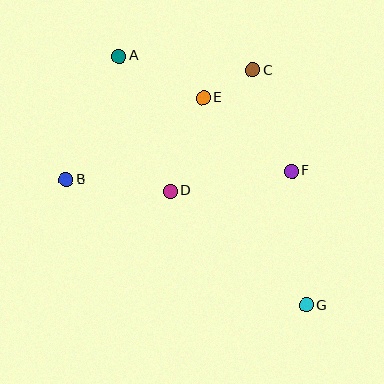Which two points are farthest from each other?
Points A and G are farthest from each other.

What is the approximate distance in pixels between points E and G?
The distance between E and G is approximately 231 pixels.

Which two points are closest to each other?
Points C and E are closest to each other.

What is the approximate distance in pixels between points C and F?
The distance between C and F is approximately 108 pixels.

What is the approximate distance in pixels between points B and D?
The distance between B and D is approximately 105 pixels.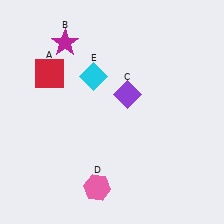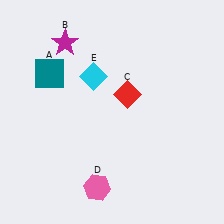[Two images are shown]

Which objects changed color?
A changed from red to teal. C changed from purple to red.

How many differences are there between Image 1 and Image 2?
There are 2 differences between the two images.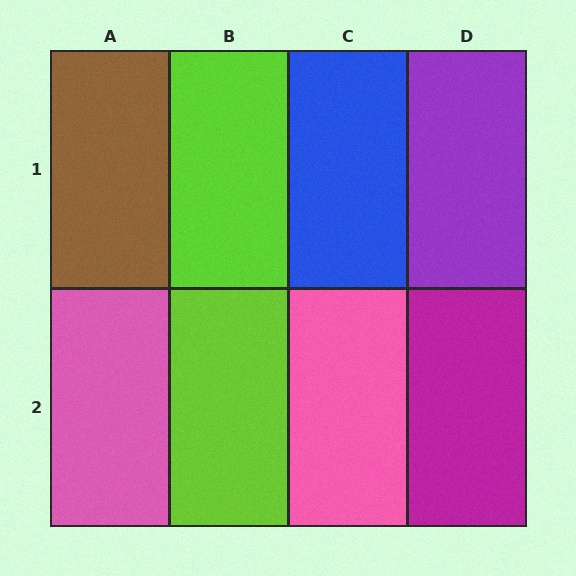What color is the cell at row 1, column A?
Brown.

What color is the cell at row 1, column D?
Purple.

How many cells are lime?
2 cells are lime.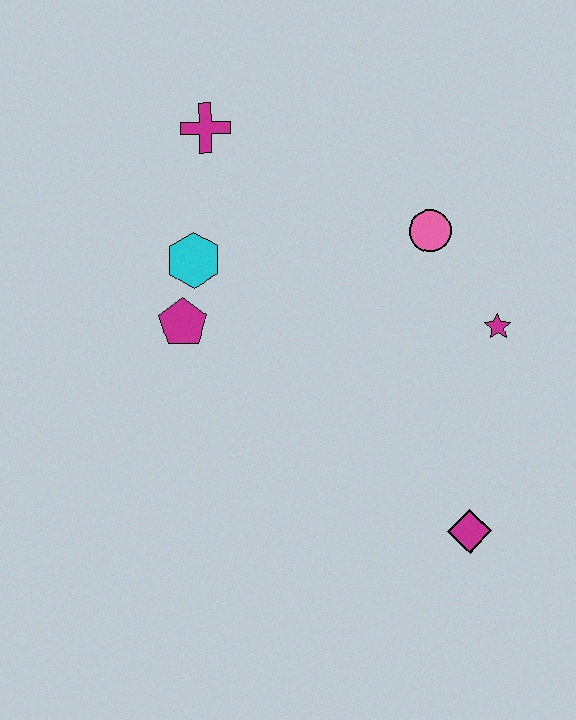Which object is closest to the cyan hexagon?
The magenta pentagon is closest to the cyan hexagon.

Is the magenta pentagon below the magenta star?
No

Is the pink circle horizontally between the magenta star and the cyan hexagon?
Yes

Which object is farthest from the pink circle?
The magenta diamond is farthest from the pink circle.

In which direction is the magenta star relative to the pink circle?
The magenta star is below the pink circle.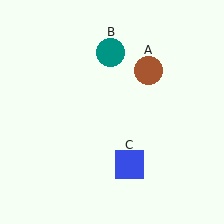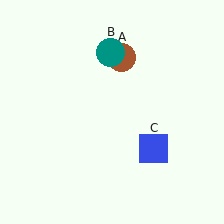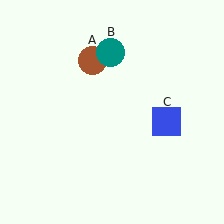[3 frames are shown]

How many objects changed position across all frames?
2 objects changed position: brown circle (object A), blue square (object C).